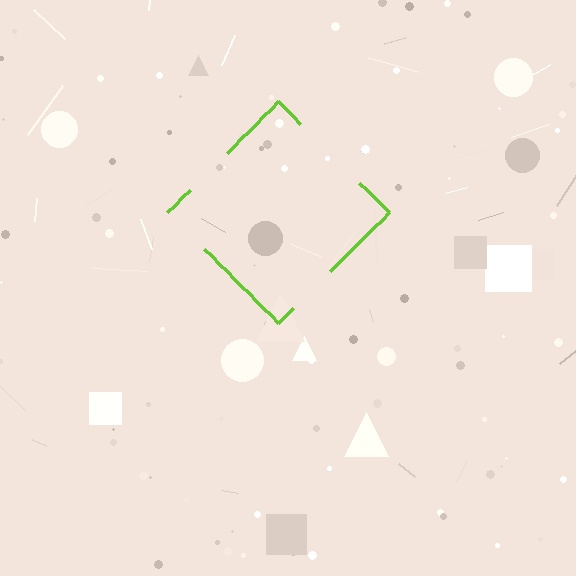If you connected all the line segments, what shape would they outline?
They would outline a diamond.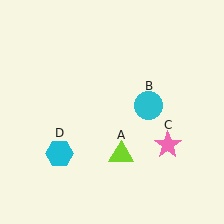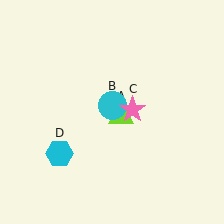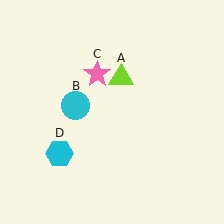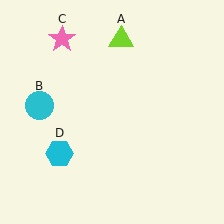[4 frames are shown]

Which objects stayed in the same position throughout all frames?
Cyan hexagon (object D) remained stationary.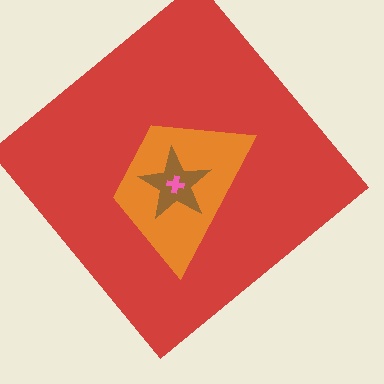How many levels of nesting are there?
4.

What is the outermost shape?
The red diamond.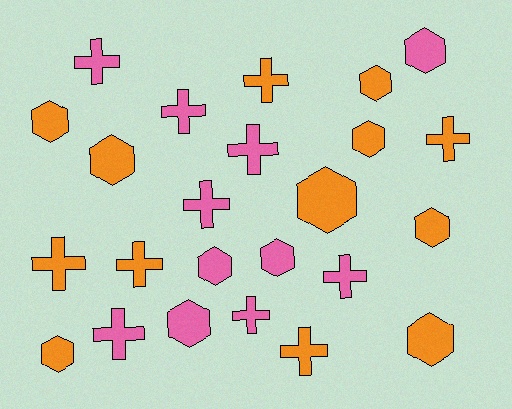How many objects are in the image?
There are 24 objects.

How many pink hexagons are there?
There are 4 pink hexagons.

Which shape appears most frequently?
Cross, with 12 objects.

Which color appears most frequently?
Orange, with 13 objects.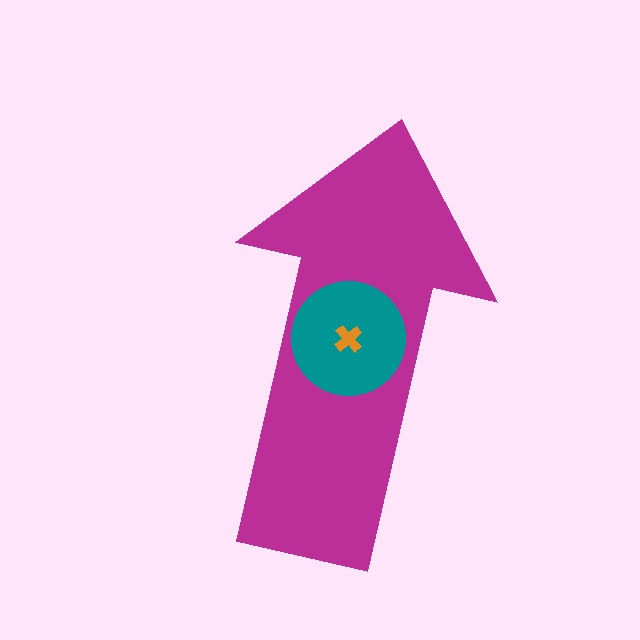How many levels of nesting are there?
3.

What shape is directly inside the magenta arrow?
The teal circle.